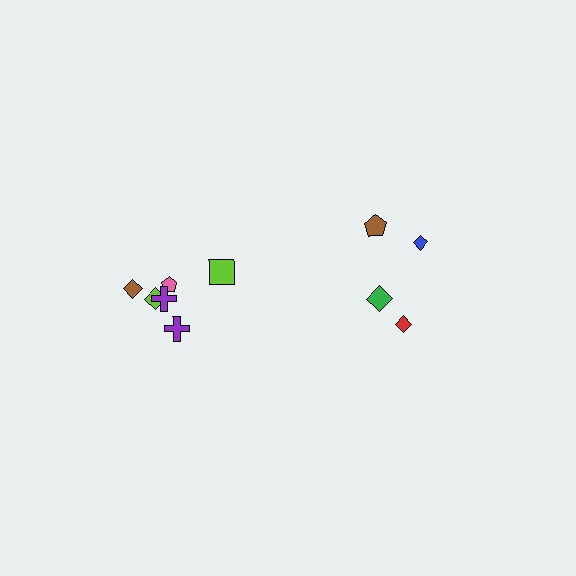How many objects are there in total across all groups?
There are 10 objects.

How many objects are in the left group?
There are 6 objects.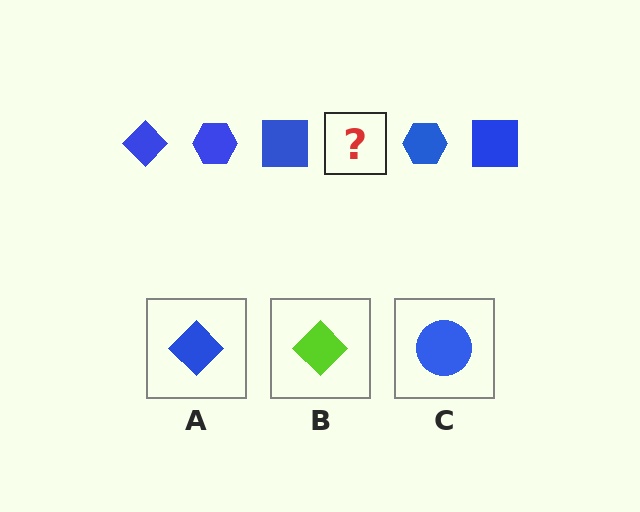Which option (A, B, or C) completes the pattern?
A.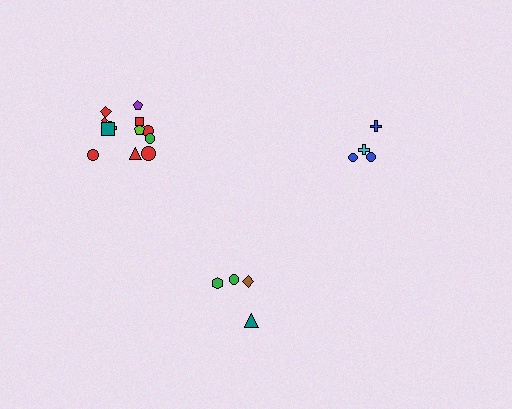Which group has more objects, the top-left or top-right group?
The top-left group.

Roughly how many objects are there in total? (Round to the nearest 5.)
Roughly 20 objects in total.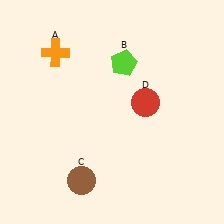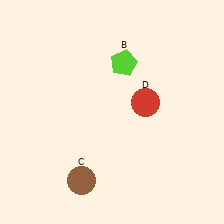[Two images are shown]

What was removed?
The orange cross (A) was removed in Image 2.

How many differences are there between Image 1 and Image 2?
There is 1 difference between the two images.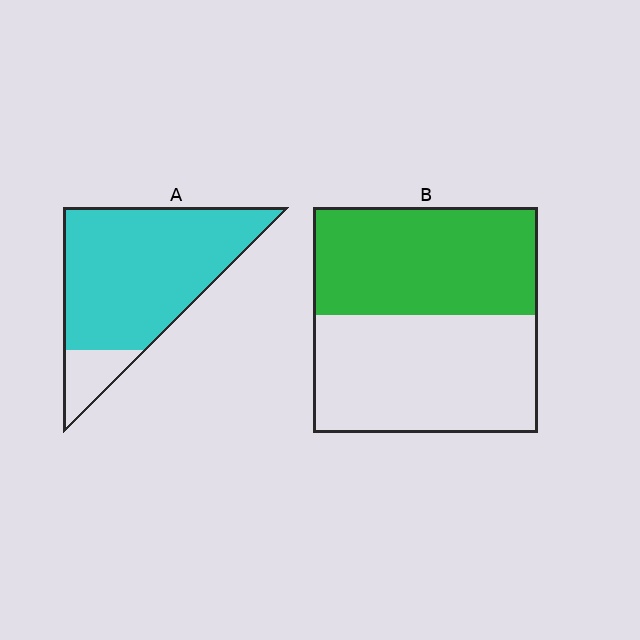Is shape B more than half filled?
Roughly half.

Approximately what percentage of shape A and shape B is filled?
A is approximately 85% and B is approximately 50%.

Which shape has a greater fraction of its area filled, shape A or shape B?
Shape A.